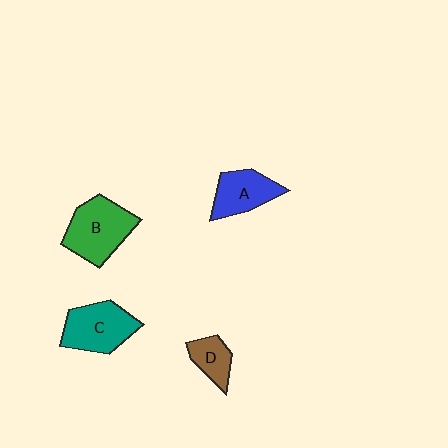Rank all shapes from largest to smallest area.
From largest to smallest: B (green), C (teal), A (blue), D (brown).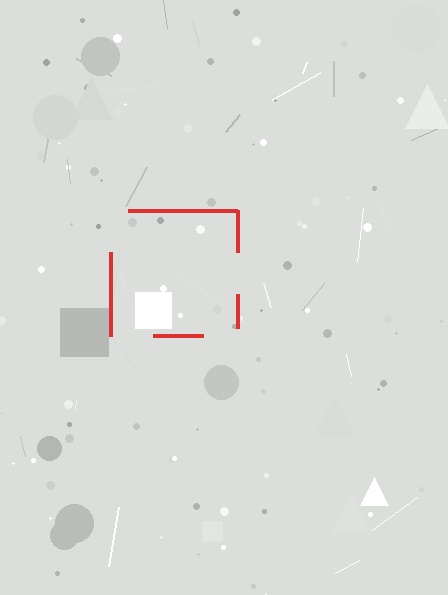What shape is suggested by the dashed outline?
The dashed outline suggests a square.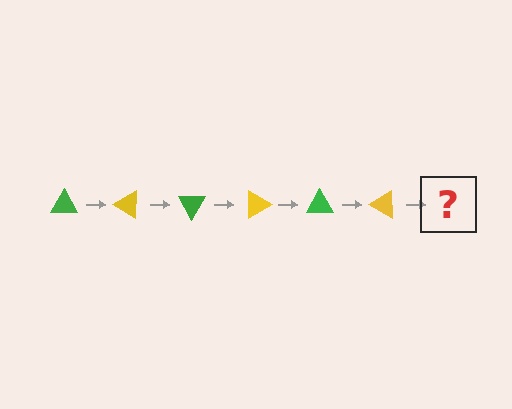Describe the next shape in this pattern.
It should be a green triangle, rotated 180 degrees from the start.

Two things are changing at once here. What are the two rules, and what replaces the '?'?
The two rules are that it rotates 30 degrees each step and the color cycles through green and yellow. The '?' should be a green triangle, rotated 180 degrees from the start.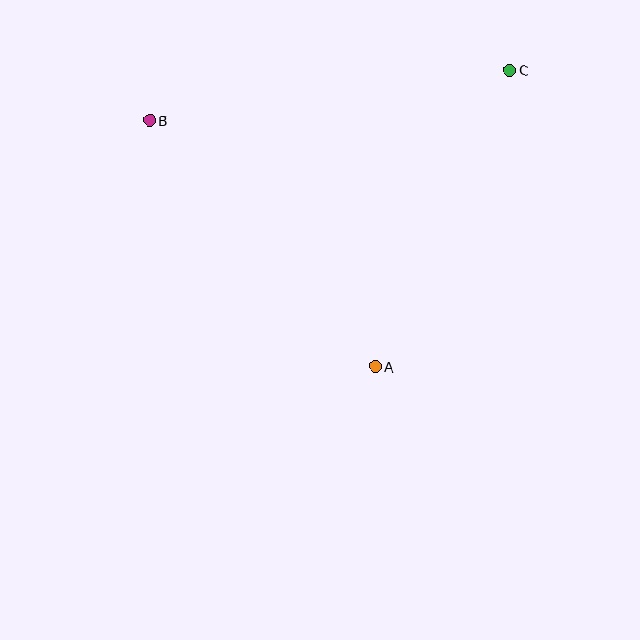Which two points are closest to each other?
Points A and C are closest to each other.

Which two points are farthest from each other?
Points B and C are farthest from each other.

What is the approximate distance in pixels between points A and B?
The distance between A and B is approximately 334 pixels.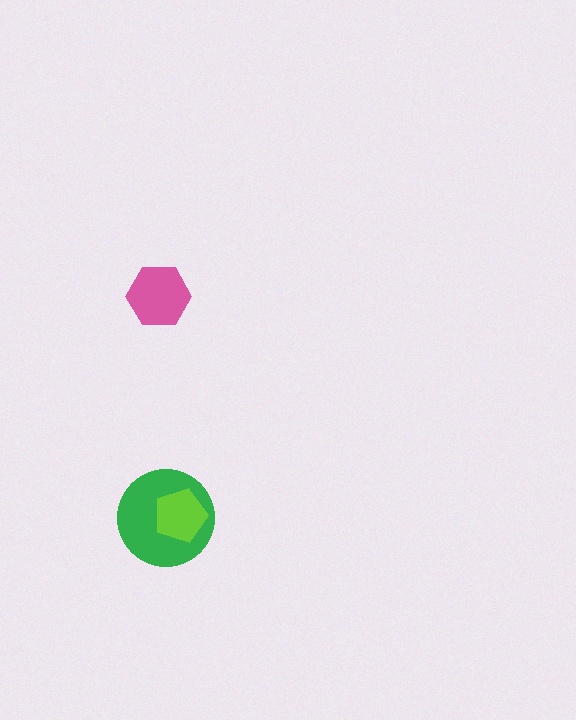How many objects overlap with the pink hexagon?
0 objects overlap with the pink hexagon.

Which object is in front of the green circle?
The lime pentagon is in front of the green circle.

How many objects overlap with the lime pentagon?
1 object overlaps with the lime pentagon.